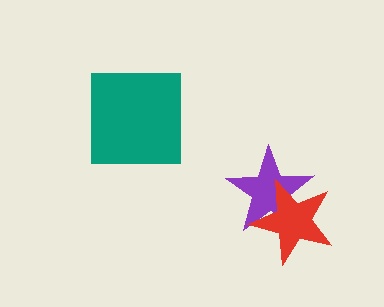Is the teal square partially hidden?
No, no other shape covers it.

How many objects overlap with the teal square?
0 objects overlap with the teal square.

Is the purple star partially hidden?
Yes, it is partially covered by another shape.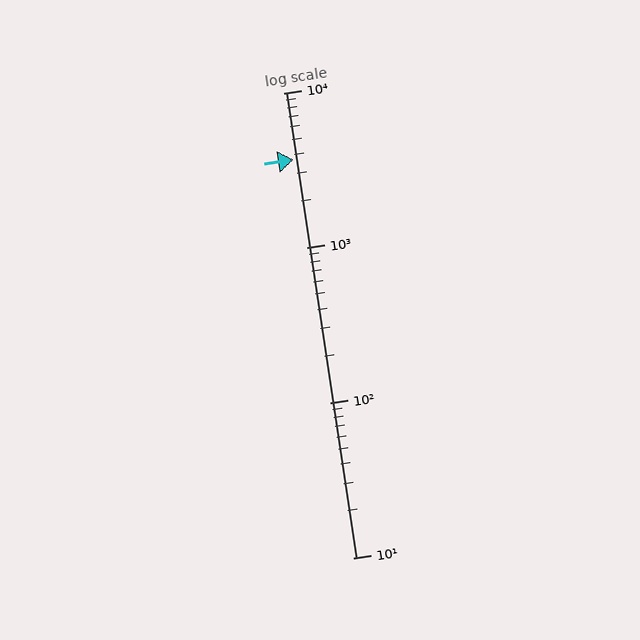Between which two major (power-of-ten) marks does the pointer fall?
The pointer is between 1000 and 10000.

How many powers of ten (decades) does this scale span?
The scale spans 3 decades, from 10 to 10000.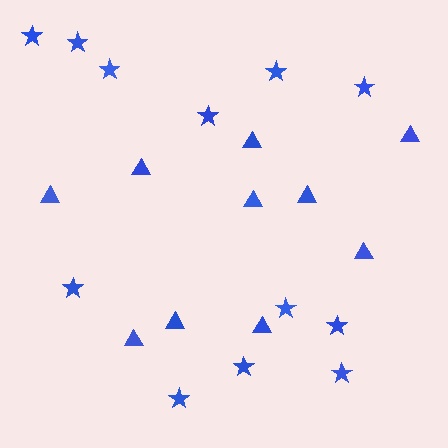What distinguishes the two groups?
There are 2 groups: one group of stars (12) and one group of triangles (10).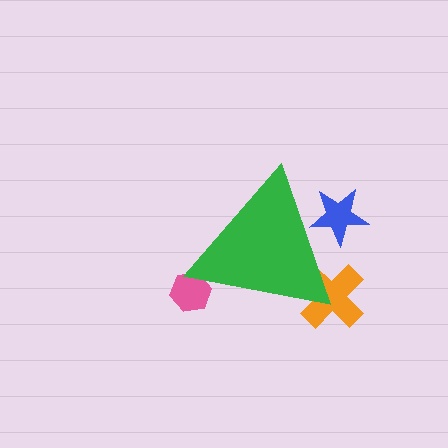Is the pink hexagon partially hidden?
Yes, the pink hexagon is partially hidden behind the green triangle.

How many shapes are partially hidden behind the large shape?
3 shapes are partially hidden.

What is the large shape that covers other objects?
A green triangle.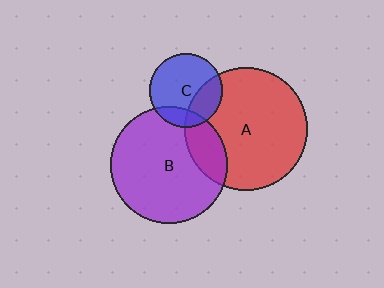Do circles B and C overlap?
Yes.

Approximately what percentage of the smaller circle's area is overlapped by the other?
Approximately 15%.